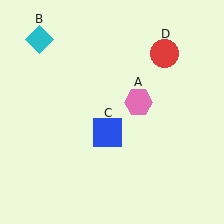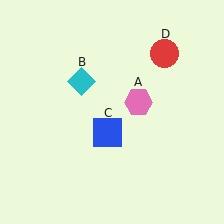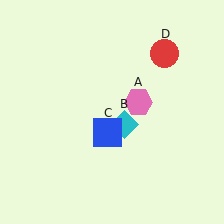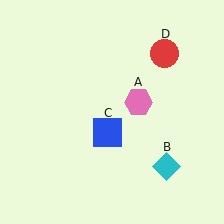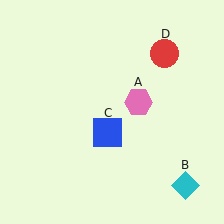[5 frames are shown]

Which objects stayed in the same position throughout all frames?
Pink hexagon (object A) and blue square (object C) and red circle (object D) remained stationary.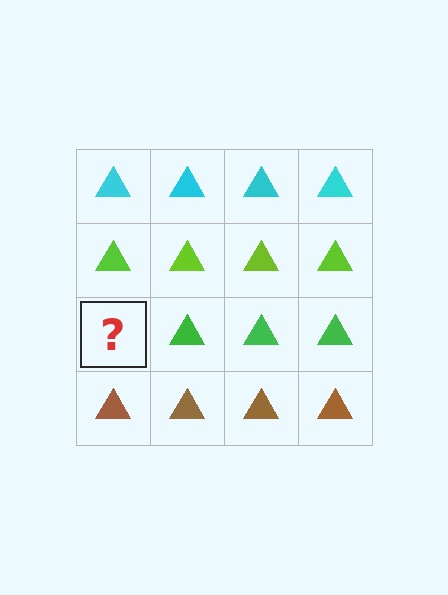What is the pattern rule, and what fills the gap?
The rule is that each row has a consistent color. The gap should be filled with a green triangle.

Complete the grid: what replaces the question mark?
The question mark should be replaced with a green triangle.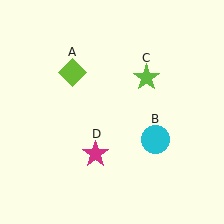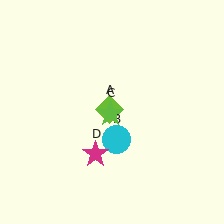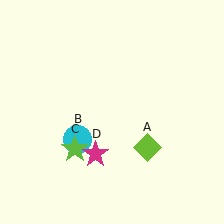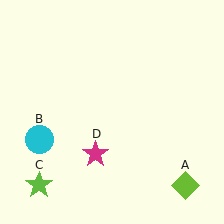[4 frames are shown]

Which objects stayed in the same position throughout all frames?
Magenta star (object D) remained stationary.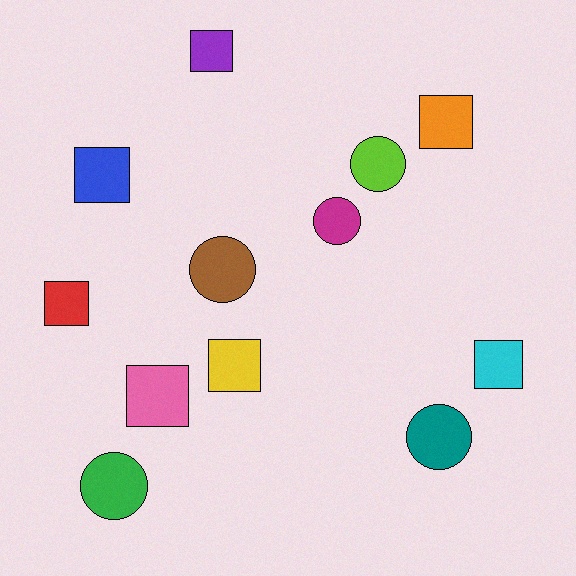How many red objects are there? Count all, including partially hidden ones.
There is 1 red object.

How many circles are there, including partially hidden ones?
There are 5 circles.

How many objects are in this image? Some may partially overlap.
There are 12 objects.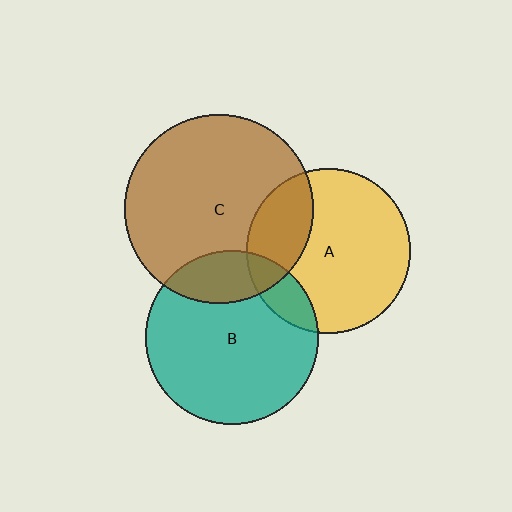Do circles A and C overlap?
Yes.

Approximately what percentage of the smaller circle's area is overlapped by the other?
Approximately 25%.